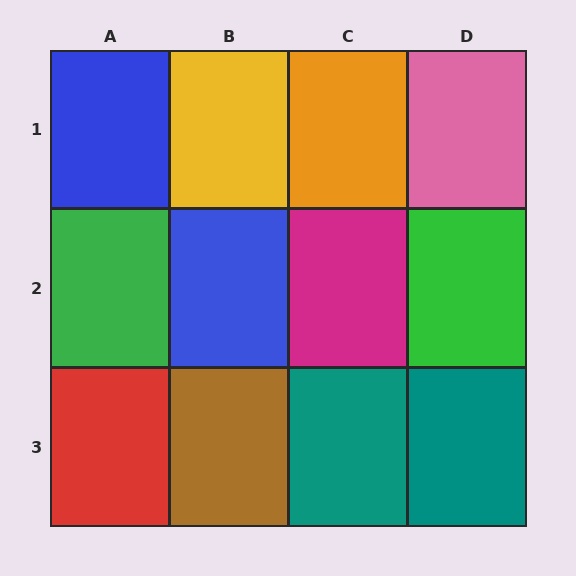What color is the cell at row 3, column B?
Brown.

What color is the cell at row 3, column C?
Teal.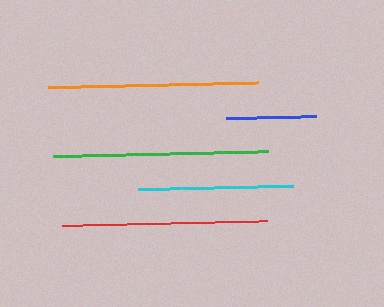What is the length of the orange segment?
The orange segment is approximately 210 pixels long.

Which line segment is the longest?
The green line is the longest at approximately 215 pixels.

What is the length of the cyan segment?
The cyan segment is approximately 154 pixels long.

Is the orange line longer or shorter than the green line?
The green line is longer than the orange line.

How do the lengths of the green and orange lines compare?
The green and orange lines are approximately the same length.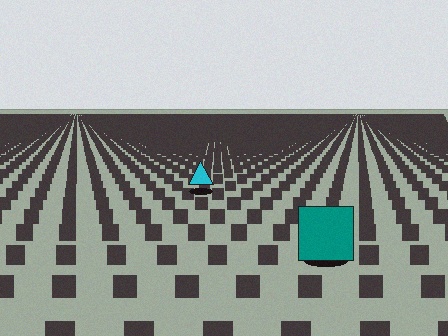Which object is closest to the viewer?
The teal square is closest. The texture marks near it are larger and more spread out.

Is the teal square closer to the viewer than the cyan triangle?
Yes. The teal square is closer — you can tell from the texture gradient: the ground texture is coarser near it.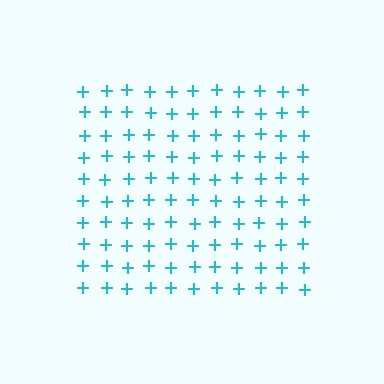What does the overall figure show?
The overall figure shows a square.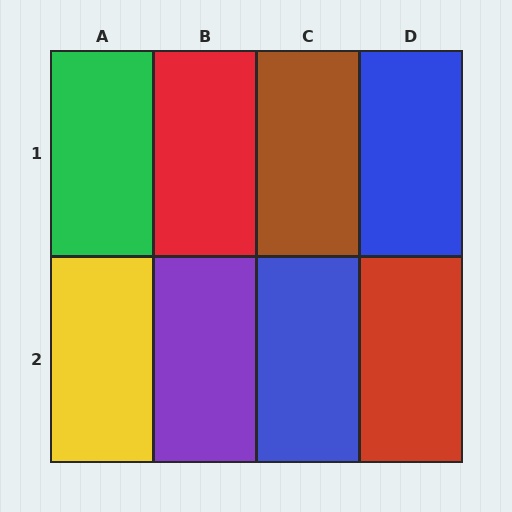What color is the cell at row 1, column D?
Blue.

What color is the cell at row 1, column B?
Red.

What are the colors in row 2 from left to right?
Yellow, purple, blue, red.